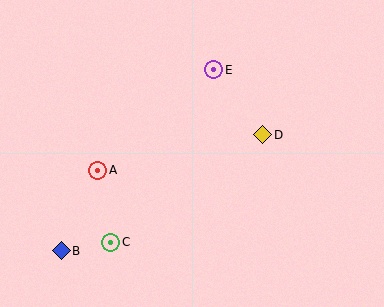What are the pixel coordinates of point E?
Point E is at (214, 70).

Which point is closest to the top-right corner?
Point D is closest to the top-right corner.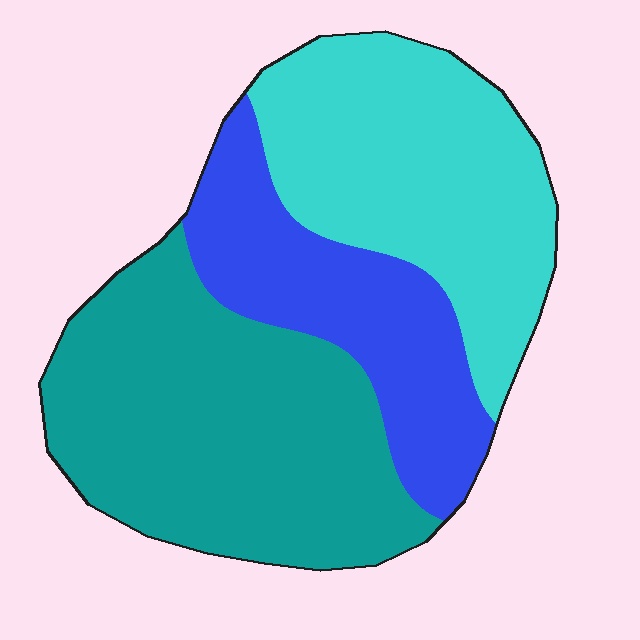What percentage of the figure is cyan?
Cyan covers around 35% of the figure.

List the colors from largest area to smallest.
From largest to smallest: teal, cyan, blue.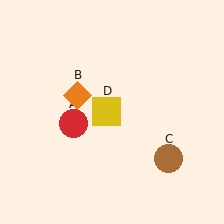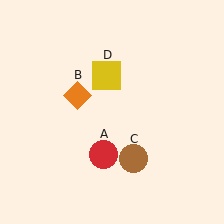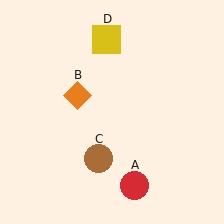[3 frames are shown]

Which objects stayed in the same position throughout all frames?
Orange diamond (object B) remained stationary.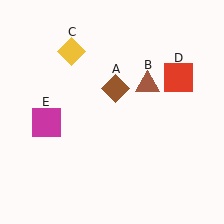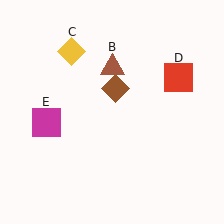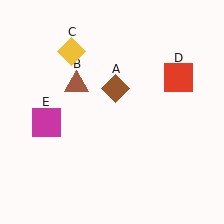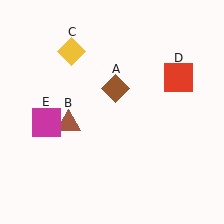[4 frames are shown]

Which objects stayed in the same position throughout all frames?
Brown diamond (object A) and yellow diamond (object C) and red square (object D) and magenta square (object E) remained stationary.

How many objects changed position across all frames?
1 object changed position: brown triangle (object B).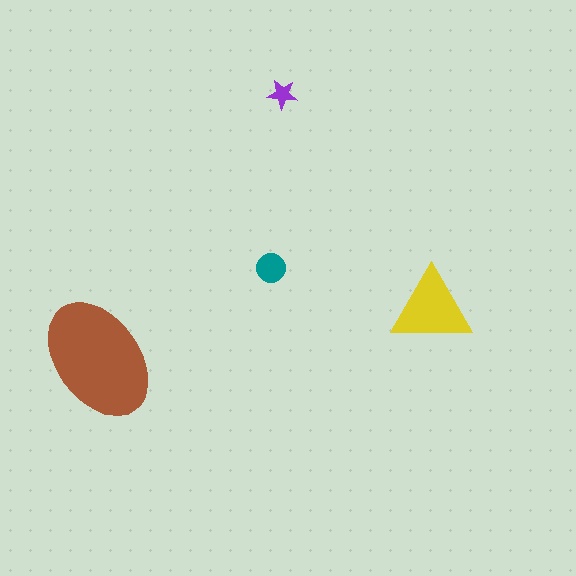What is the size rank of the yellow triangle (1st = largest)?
2nd.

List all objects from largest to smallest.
The brown ellipse, the yellow triangle, the teal circle, the purple star.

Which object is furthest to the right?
The yellow triangle is rightmost.